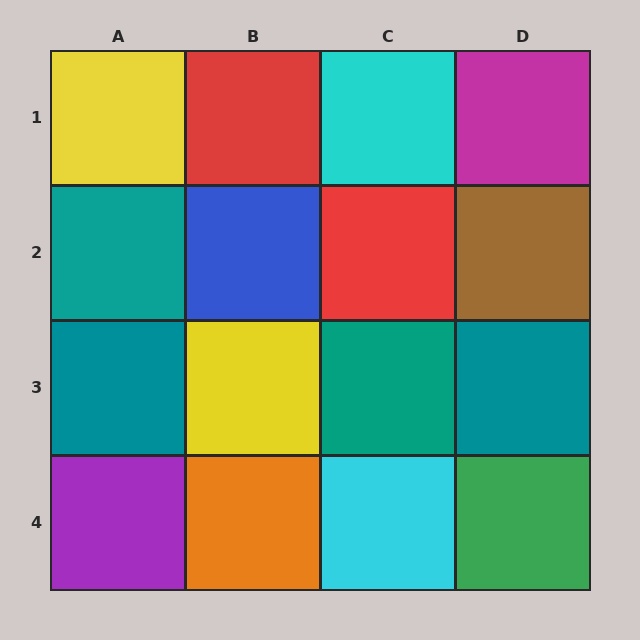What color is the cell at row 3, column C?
Teal.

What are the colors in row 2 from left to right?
Teal, blue, red, brown.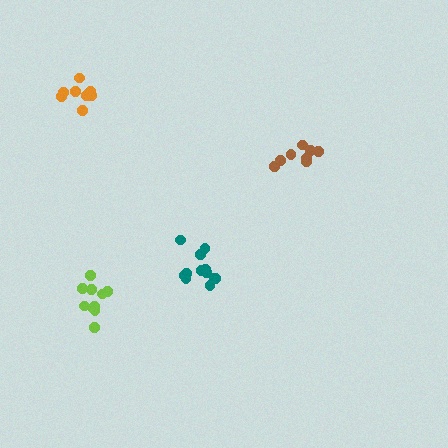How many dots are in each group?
Group 1: 12 dots, Group 2: 8 dots, Group 3: 8 dots, Group 4: 10 dots (38 total).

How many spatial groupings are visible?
There are 4 spatial groupings.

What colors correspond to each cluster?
The clusters are colored: teal, brown, orange, lime.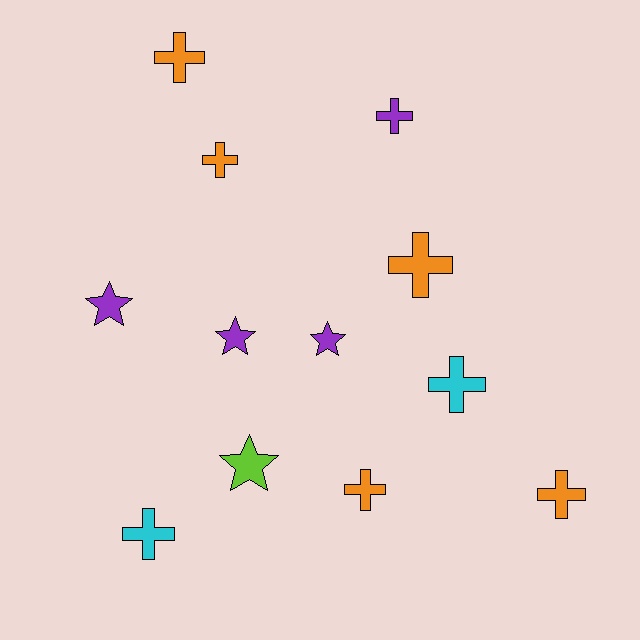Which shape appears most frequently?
Cross, with 8 objects.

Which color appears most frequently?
Orange, with 5 objects.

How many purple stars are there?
There are 3 purple stars.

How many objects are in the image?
There are 12 objects.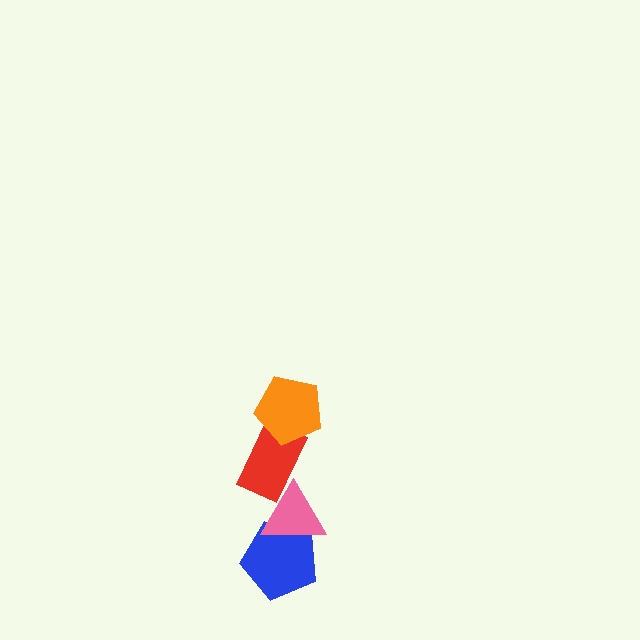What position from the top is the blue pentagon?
The blue pentagon is 4th from the top.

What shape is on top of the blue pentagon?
The pink triangle is on top of the blue pentagon.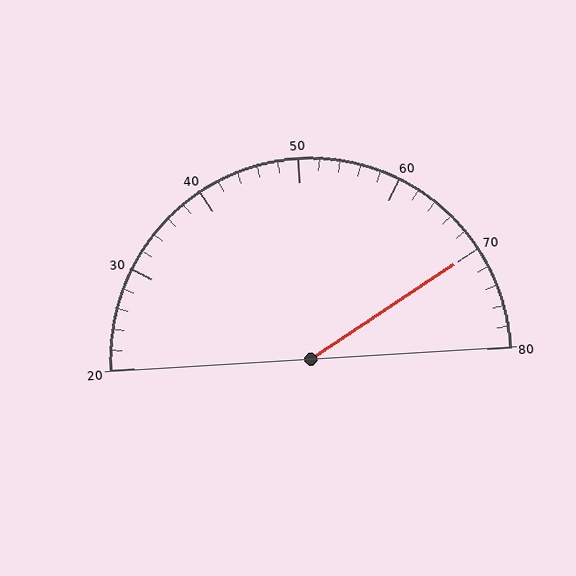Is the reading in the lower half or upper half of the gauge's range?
The reading is in the upper half of the range (20 to 80).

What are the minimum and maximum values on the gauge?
The gauge ranges from 20 to 80.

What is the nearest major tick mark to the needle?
The nearest major tick mark is 70.